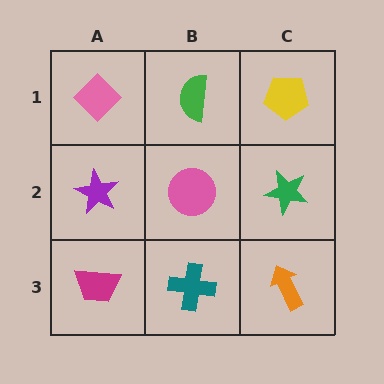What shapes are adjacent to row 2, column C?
A yellow pentagon (row 1, column C), an orange arrow (row 3, column C), a pink circle (row 2, column B).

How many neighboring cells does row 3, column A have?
2.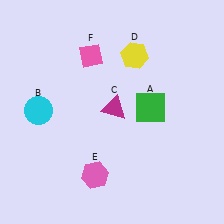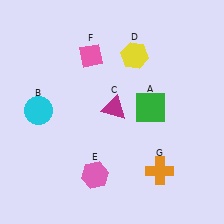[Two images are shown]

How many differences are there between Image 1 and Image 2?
There is 1 difference between the two images.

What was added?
An orange cross (G) was added in Image 2.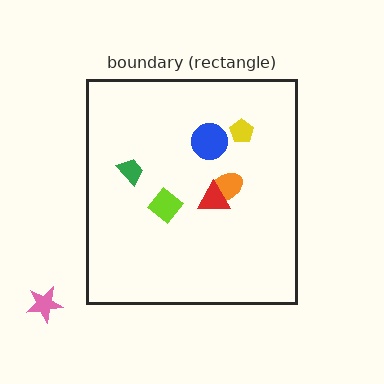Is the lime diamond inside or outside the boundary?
Inside.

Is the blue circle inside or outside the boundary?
Inside.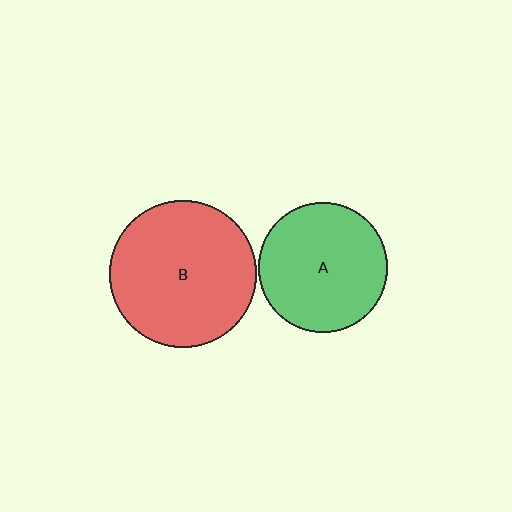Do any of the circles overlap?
No, none of the circles overlap.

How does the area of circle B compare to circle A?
Approximately 1.3 times.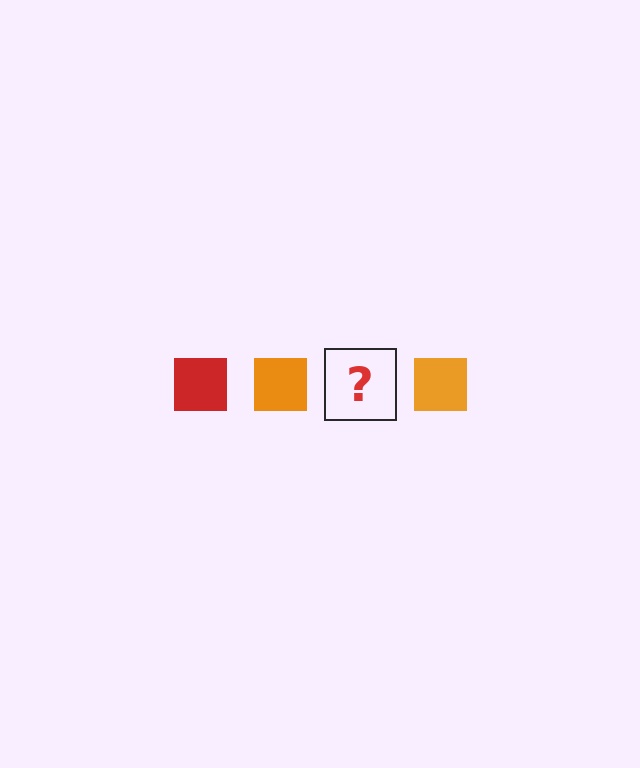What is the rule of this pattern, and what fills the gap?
The rule is that the pattern cycles through red, orange squares. The gap should be filled with a red square.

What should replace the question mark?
The question mark should be replaced with a red square.